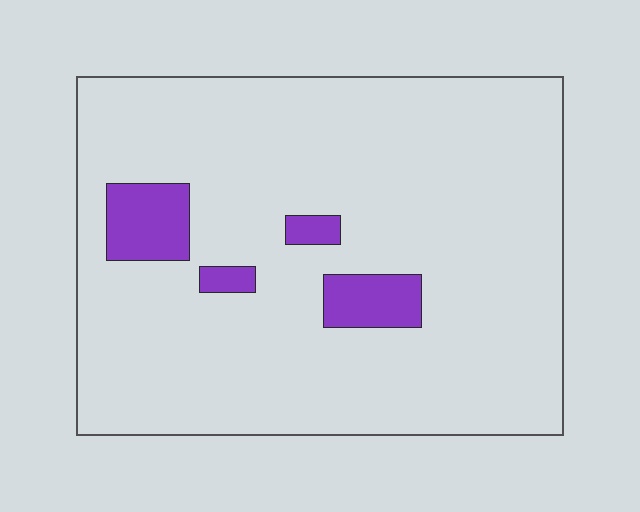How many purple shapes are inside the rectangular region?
4.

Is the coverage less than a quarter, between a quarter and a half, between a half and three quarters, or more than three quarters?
Less than a quarter.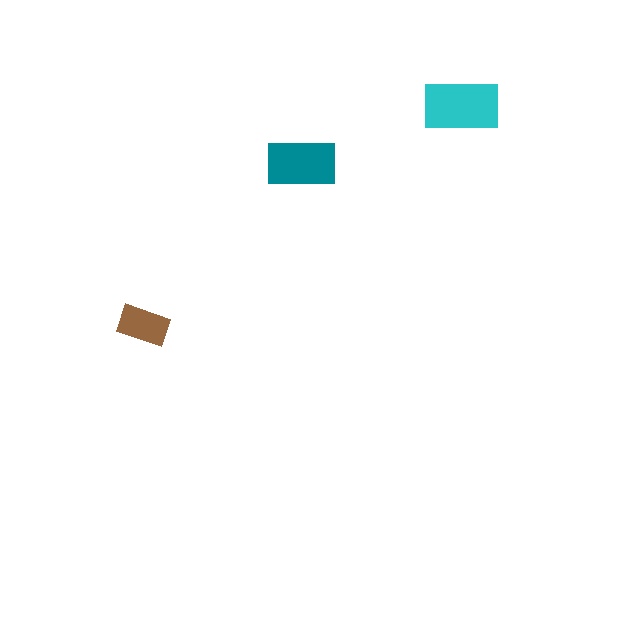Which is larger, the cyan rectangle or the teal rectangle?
The cyan one.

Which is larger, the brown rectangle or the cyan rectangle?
The cyan one.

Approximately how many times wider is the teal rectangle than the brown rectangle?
About 1.5 times wider.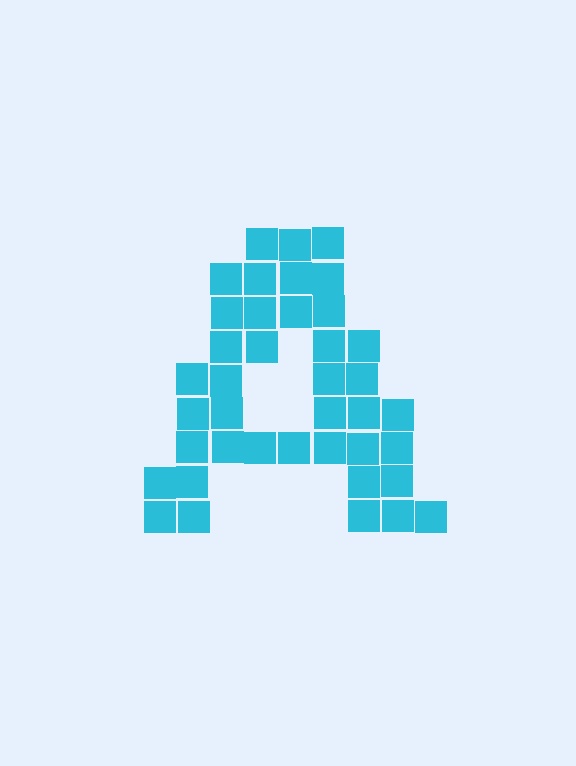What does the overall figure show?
The overall figure shows the letter A.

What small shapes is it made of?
It is made of small squares.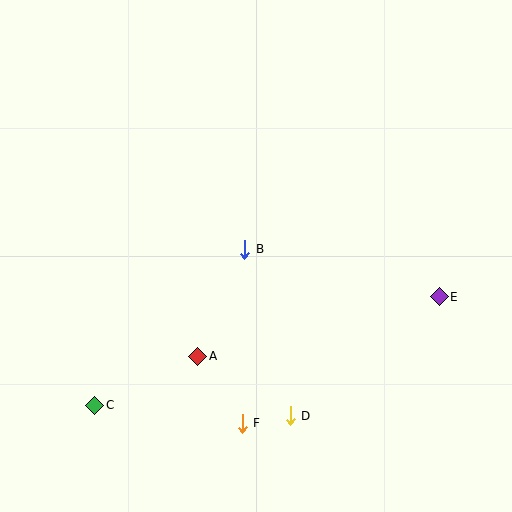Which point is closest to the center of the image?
Point B at (245, 249) is closest to the center.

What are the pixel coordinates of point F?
Point F is at (242, 423).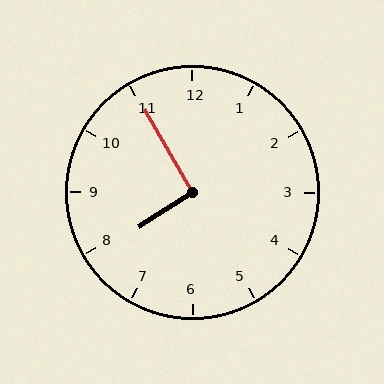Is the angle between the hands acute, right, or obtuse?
It is right.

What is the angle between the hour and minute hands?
Approximately 92 degrees.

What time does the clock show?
7:55.